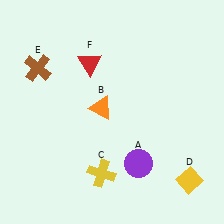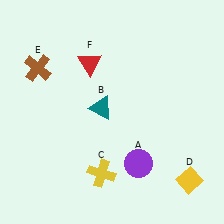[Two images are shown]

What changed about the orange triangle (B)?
In Image 1, B is orange. In Image 2, it changed to teal.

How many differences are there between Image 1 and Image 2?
There is 1 difference between the two images.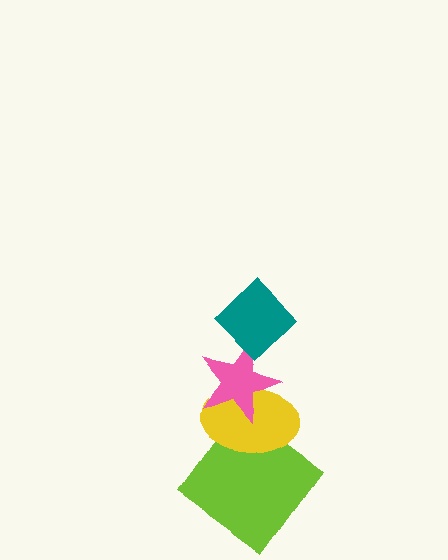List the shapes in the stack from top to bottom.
From top to bottom: the teal diamond, the pink star, the yellow ellipse, the lime diamond.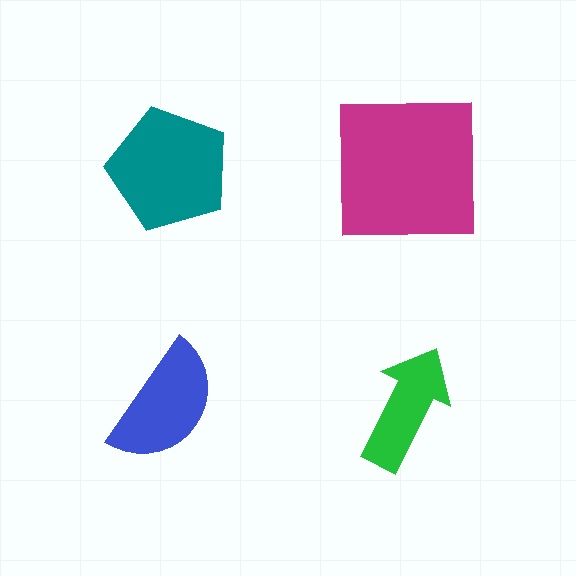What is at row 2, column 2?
A green arrow.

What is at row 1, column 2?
A magenta square.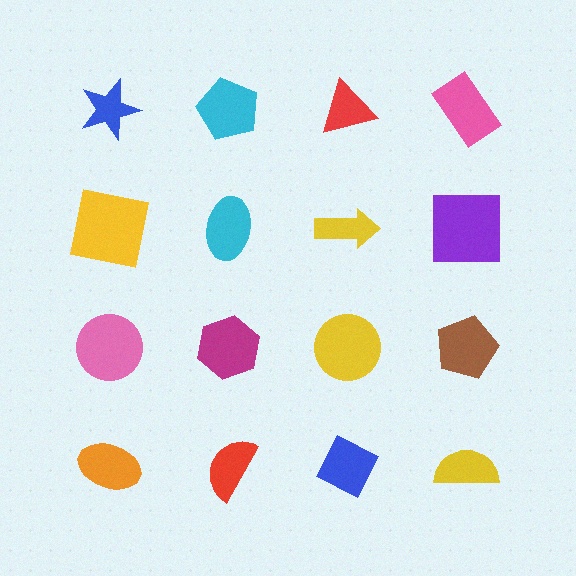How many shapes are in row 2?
4 shapes.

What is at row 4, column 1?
An orange ellipse.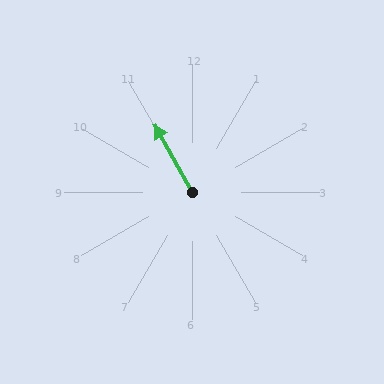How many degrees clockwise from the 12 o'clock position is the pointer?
Approximately 331 degrees.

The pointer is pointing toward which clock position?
Roughly 11 o'clock.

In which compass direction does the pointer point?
Northwest.